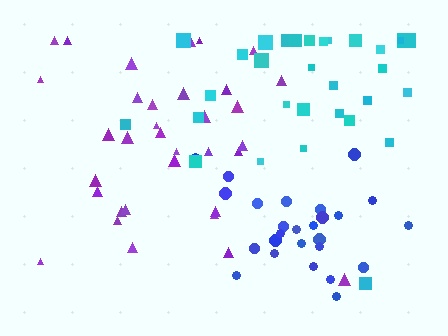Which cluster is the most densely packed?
Blue.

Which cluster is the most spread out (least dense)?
Cyan.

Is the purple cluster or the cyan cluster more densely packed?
Purple.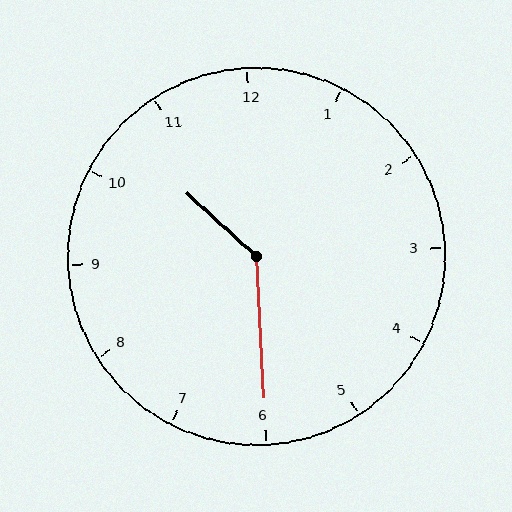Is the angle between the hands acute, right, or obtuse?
It is obtuse.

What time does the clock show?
10:30.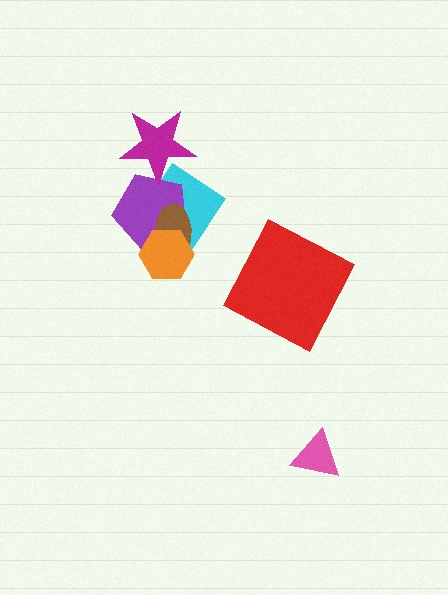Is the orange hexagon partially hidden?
No, no other shape covers it.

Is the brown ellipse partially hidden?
Yes, it is partially covered by another shape.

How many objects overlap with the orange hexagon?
3 objects overlap with the orange hexagon.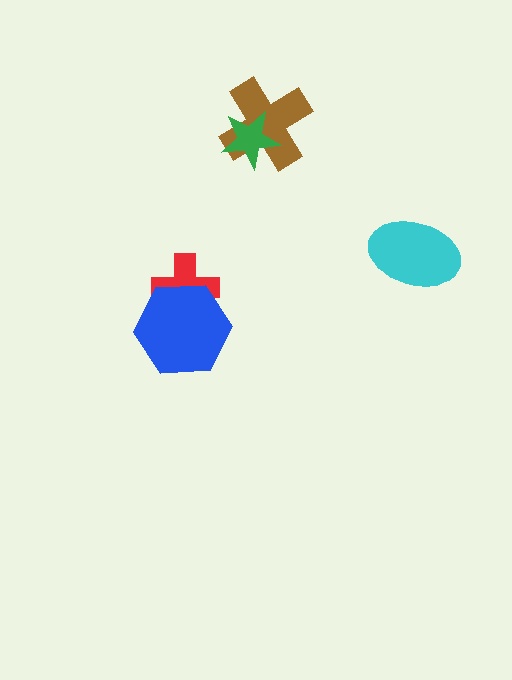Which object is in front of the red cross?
The blue hexagon is in front of the red cross.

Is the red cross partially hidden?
Yes, it is partially covered by another shape.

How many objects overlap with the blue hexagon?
1 object overlaps with the blue hexagon.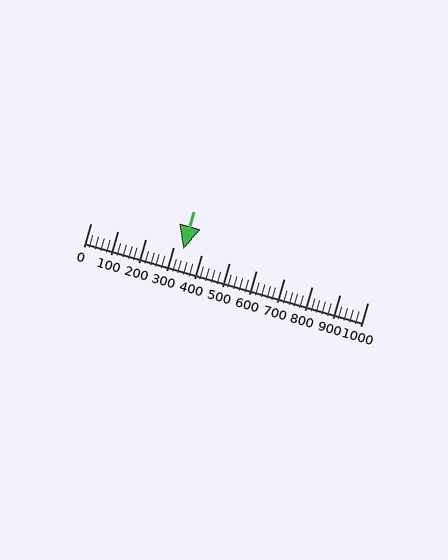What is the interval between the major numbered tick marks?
The major tick marks are spaced 100 units apart.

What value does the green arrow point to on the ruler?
The green arrow points to approximately 335.